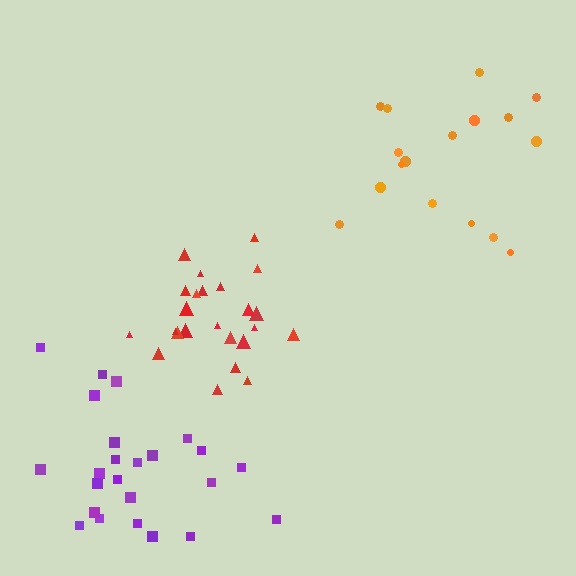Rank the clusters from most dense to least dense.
red, purple, orange.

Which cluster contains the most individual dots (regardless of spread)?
Purple (24).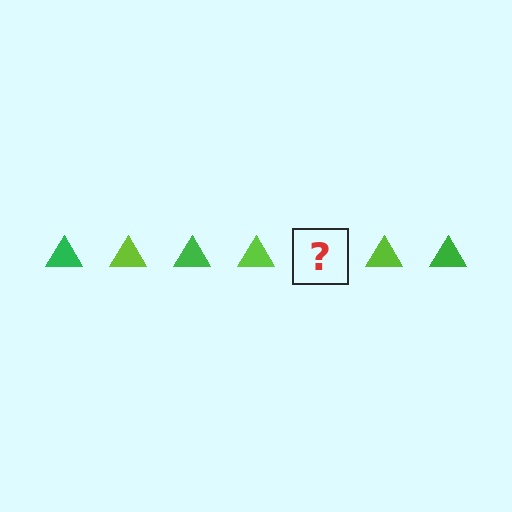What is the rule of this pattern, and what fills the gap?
The rule is that the pattern cycles through green, lime triangles. The gap should be filled with a green triangle.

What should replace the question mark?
The question mark should be replaced with a green triangle.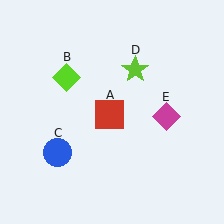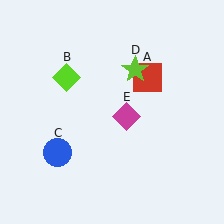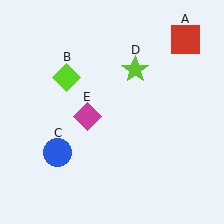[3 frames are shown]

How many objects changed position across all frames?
2 objects changed position: red square (object A), magenta diamond (object E).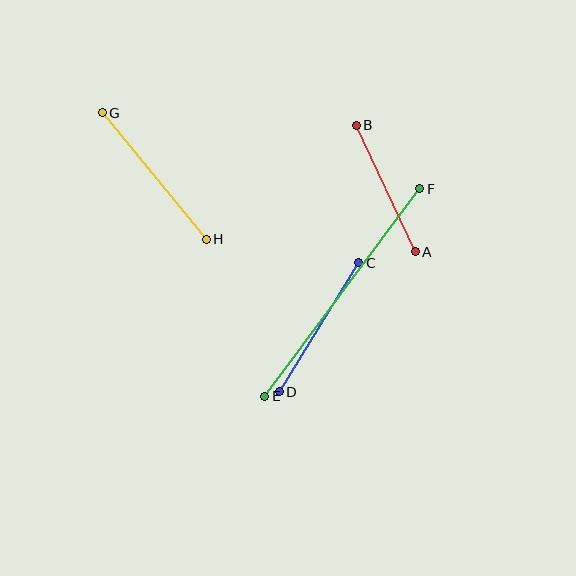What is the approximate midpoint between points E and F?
The midpoint is at approximately (342, 293) pixels.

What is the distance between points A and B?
The distance is approximately 140 pixels.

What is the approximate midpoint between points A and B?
The midpoint is at approximately (386, 189) pixels.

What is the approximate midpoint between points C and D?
The midpoint is at approximately (319, 327) pixels.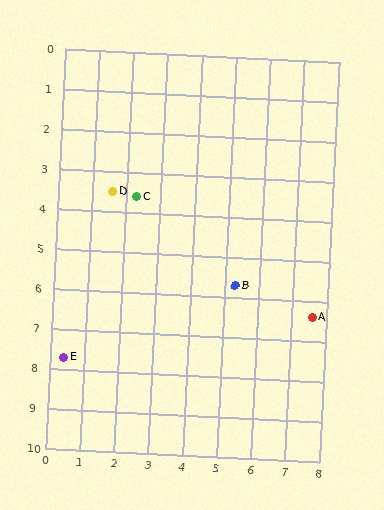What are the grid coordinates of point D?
Point D is at approximately (1.6, 3.5).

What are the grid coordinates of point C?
Point C is at approximately (2.3, 3.6).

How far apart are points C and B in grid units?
Points C and B are about 3.7 grid units apart.